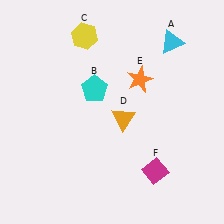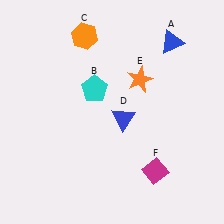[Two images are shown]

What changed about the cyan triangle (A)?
In Image 1, A is cyan. In Image 2, it changed to blue.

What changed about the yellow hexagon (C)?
In Image 1, C is yellow. In Image 2, it changed to orange.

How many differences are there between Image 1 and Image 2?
There are 3 differences between the two images.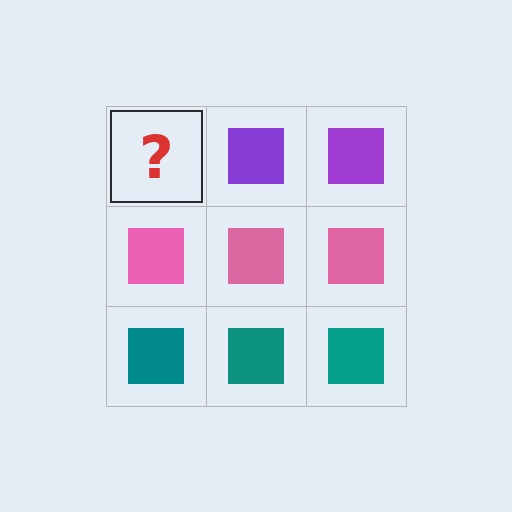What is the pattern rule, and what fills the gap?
The rule is that each row has a consistent color. The gap should be filled with a purple square.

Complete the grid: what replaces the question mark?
The question mark should be replaced with a purple square.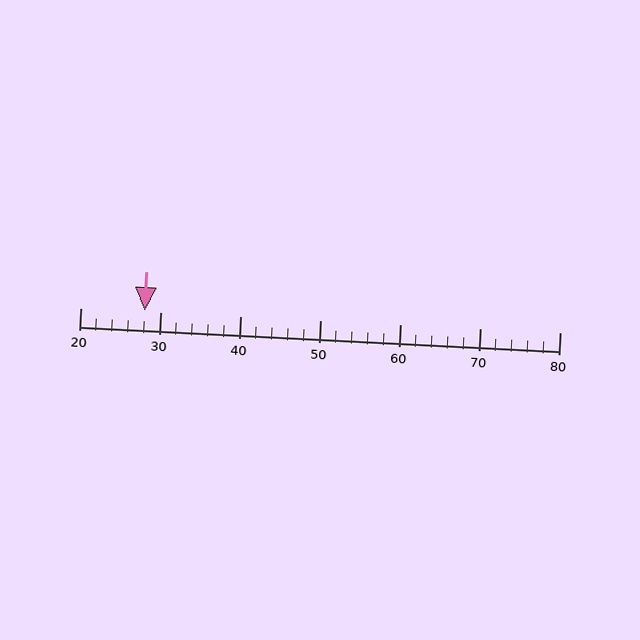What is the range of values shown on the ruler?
The ruler shows values from 20 to 80.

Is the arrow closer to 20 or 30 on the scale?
The arrow is closer to 30.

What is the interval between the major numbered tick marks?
The major tick marks are spaced 10 units apart.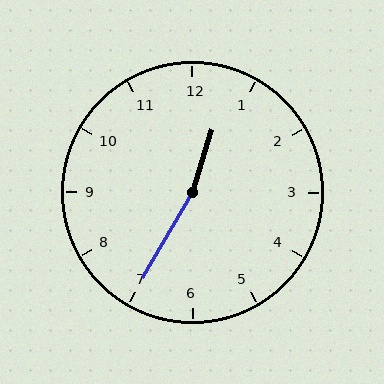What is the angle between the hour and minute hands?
Approximately 168 degrees.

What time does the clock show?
12:35.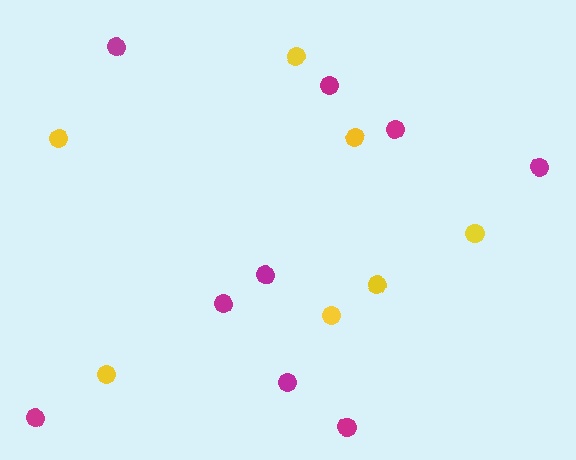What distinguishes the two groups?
There are 2 groups: one group of magenta circles (9) and one group of yellow circles (7).